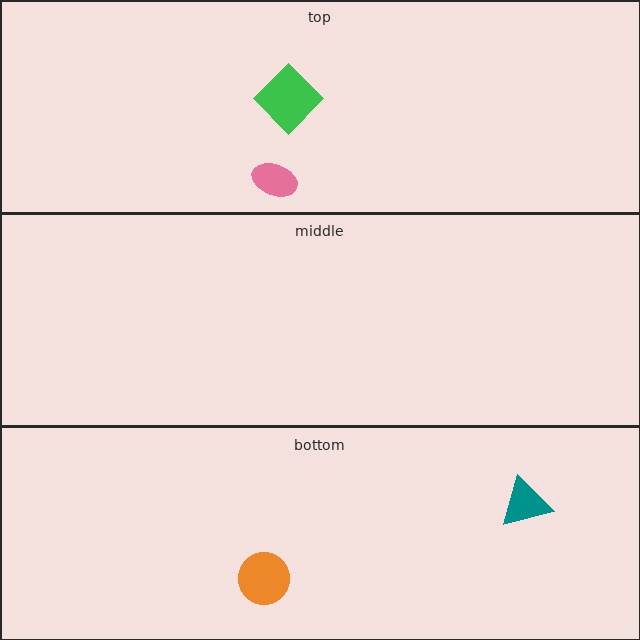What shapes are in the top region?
The pink ellipse, the green diamond.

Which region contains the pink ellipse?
The top region.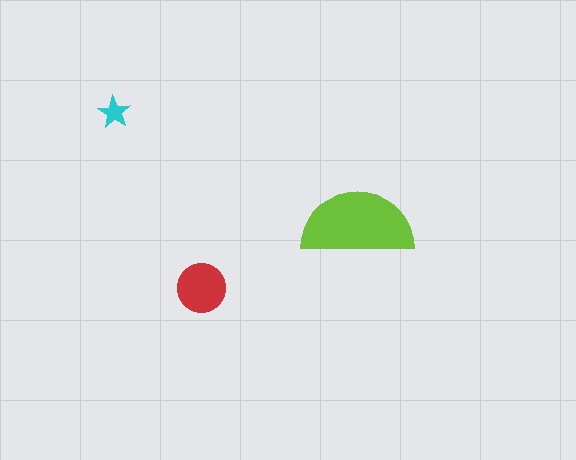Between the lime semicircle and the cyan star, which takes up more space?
The lime semicircle.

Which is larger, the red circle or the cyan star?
The red circle.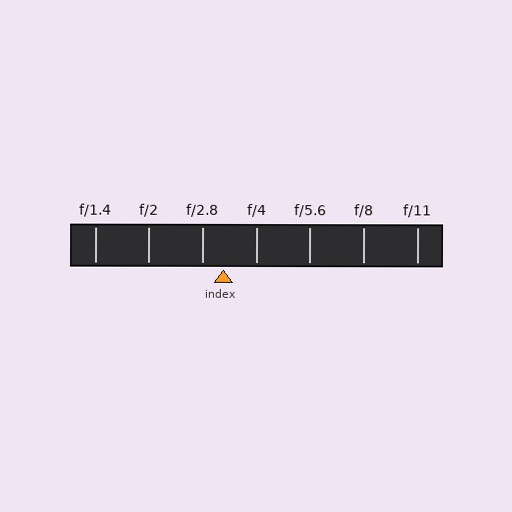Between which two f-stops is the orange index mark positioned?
The index mark is between f/2.8 and f/4.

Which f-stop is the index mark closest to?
The index mark is closest to f/2.8.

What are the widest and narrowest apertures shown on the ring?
The widest aperture shown is f/1.4 and the narrowest is f/11.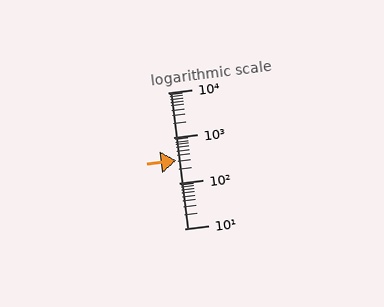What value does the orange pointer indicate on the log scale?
The pointer indicates approximately 320.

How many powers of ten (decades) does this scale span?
The scale spans 3 decades, from 10 to 10000.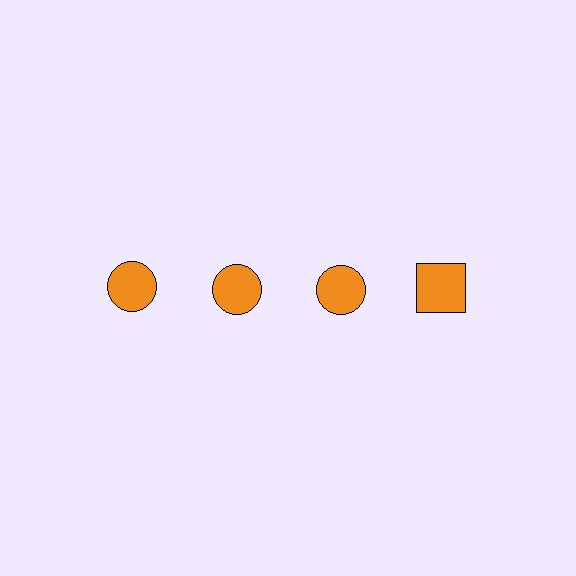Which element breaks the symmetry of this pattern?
The orange square in the top row, second from right column breaks the symmetry. All other shapes are orange circles.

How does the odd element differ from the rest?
It has a different shape: square instead of circle.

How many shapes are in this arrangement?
There are 4 shapes arranged in a grid pattern.